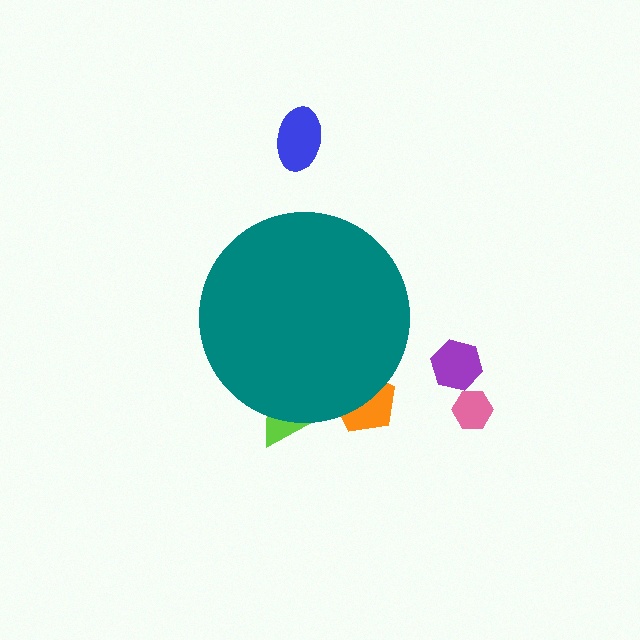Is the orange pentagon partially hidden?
Yes, the orange pentagon is partially hidden behind the teal circle.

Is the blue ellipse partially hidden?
No, the blue ellipse is fully visible.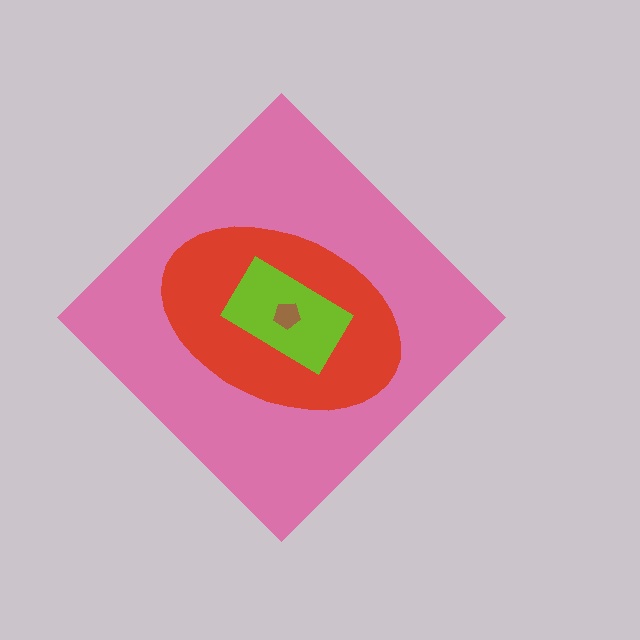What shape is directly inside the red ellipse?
The lime rectangle.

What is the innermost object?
The brown pentagon.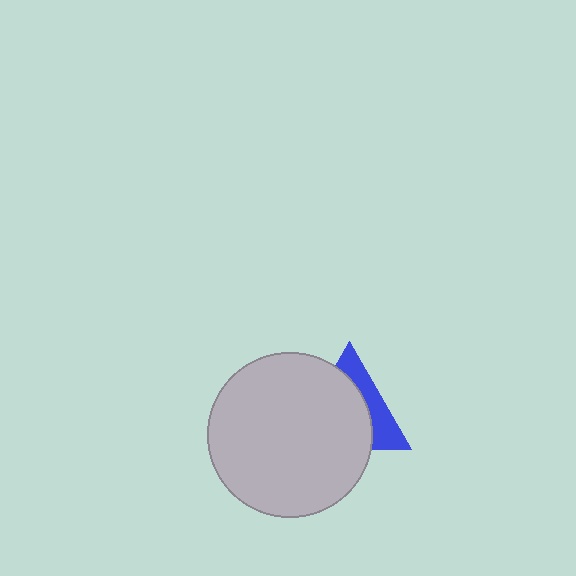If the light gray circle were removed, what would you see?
You would see the complete blue triangle.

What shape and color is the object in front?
The object in front is a light gray circle.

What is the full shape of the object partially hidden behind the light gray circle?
The partially hidden object is a blue triangle.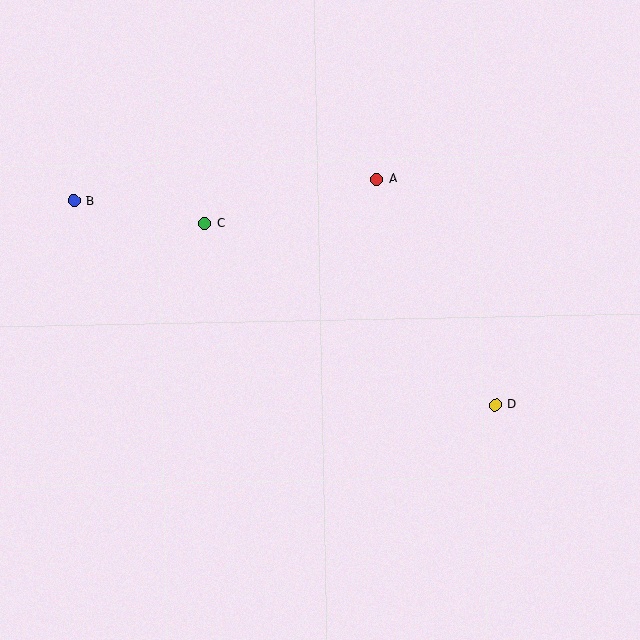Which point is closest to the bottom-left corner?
Point B is closest to the bottom-left corner.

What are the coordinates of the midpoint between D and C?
The midpoint between D and C is at (350, 314).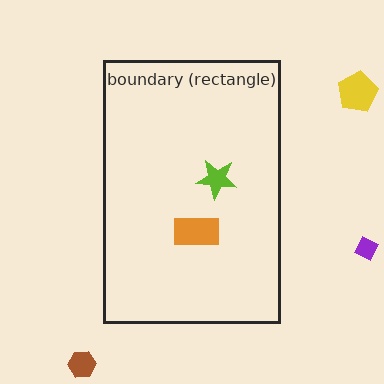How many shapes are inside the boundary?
2 inside, 3 outside.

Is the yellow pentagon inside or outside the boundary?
Outside.